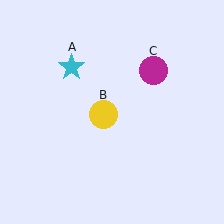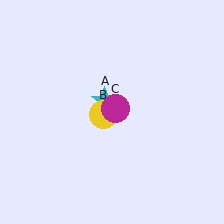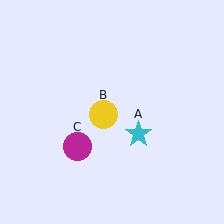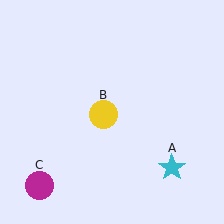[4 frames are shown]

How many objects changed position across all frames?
2 objects changed position: cyan star (object A), magenta circle (object C).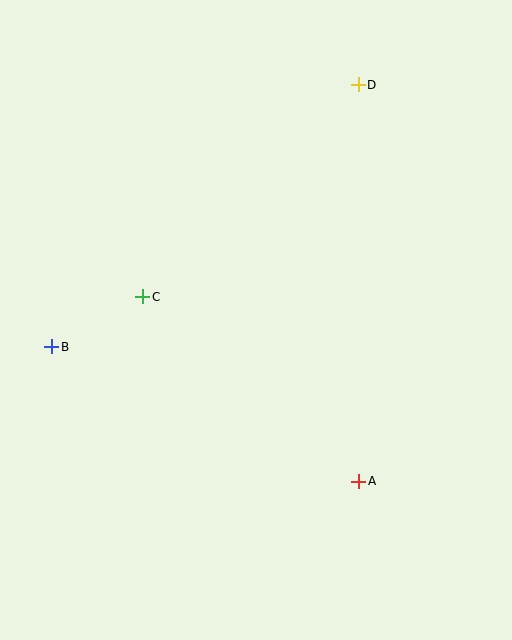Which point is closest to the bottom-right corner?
Point A is closest to the bottom-right corner.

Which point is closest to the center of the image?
Point C at (143, 297) is closest to the center.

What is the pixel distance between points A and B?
The distance between A and B is 335 pixels.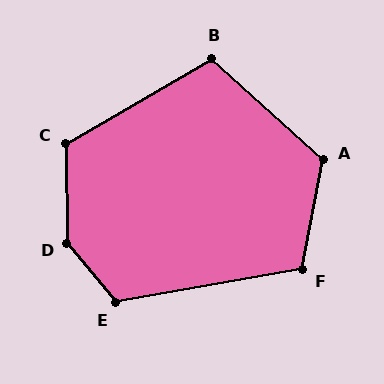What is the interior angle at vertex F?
Approximately 111 degrees (obtuse).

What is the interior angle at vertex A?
Approximately 122 degrees (obtuse).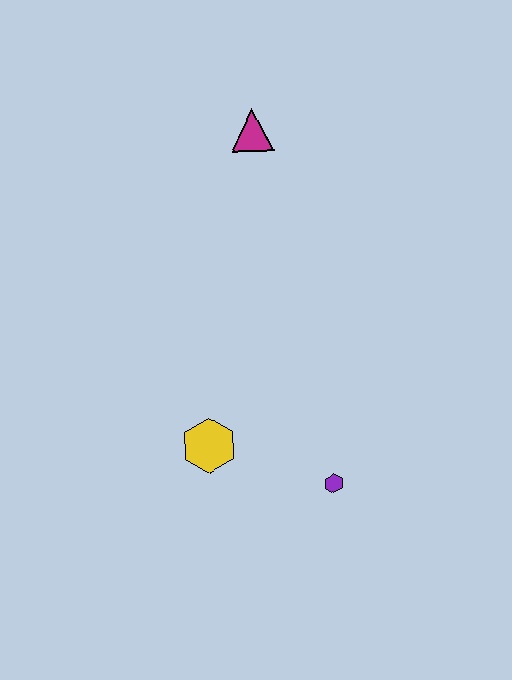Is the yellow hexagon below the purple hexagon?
No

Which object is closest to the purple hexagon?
The yellow hexagon is closest to the purple hexagon.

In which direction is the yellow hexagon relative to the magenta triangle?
The yellow hexagon is below the magenta triangle.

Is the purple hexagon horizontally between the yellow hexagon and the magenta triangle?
No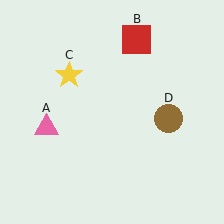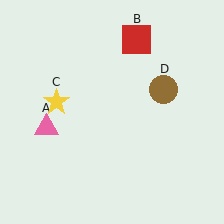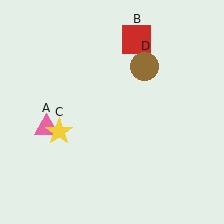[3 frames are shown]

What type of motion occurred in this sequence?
The yellow star (object C), brown circle (object D) rotated counterclockwise around the center of the scene.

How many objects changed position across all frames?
2 objects changed position: yellow star (object C), brown circle (object D).